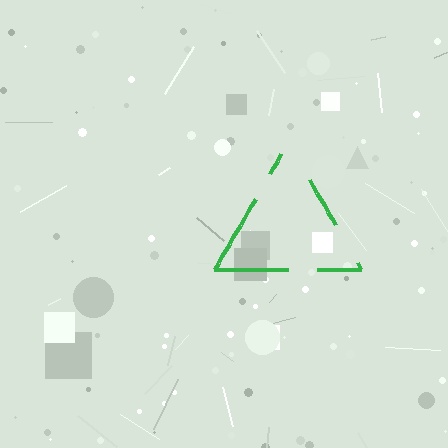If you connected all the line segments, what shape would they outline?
They would outline a triangle.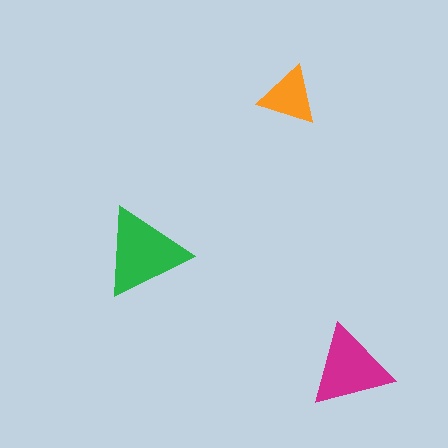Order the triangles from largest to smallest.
the green one, the magenta one, the orange one.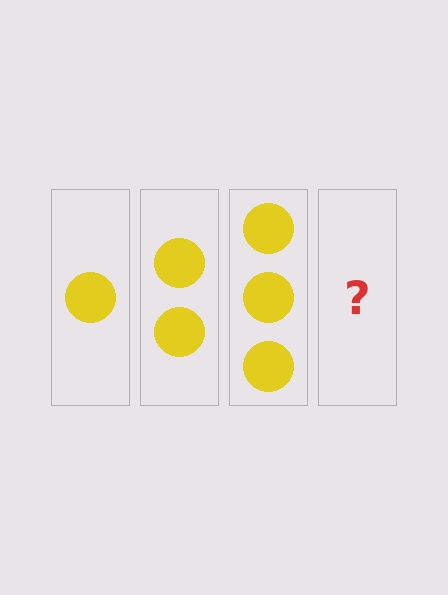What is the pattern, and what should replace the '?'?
The pattern is that each step adds one more circle. The '?' should be 4 circles.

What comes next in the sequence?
The next element should be 4 circles.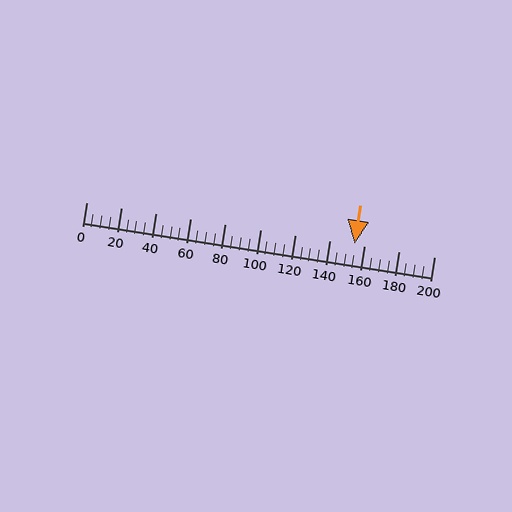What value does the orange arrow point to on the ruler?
The orange arrow points to approximately 154.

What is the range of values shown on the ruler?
The ruler shows values from 0 to 200.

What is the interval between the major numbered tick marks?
The major tick marks are spaced 20 units apart.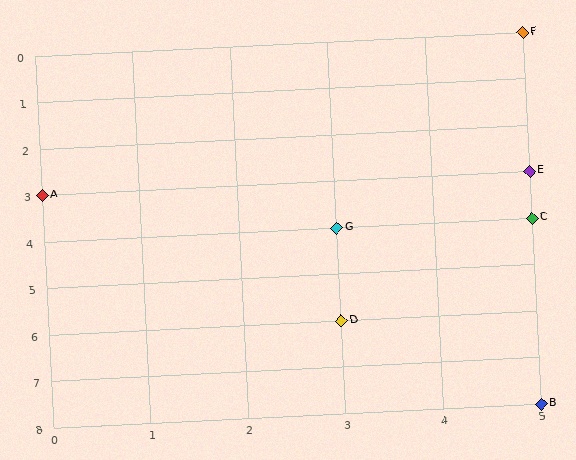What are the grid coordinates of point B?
Point B is at grid coordinates (5, 8).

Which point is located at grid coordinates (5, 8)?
Point B is at (5, 8).